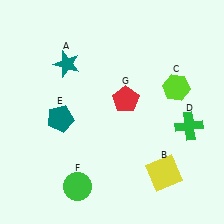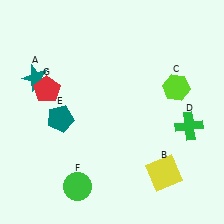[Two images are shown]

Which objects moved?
The objects that moved are: the teal star (A), the red pentagon (G).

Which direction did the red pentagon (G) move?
The red pentagon (G) moved left.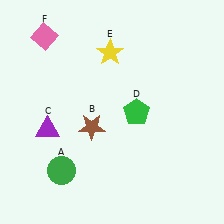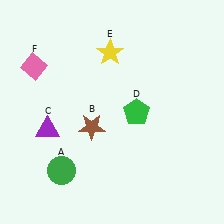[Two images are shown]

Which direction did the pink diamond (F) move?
The pink diamond (F) moved down.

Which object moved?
The pink diamond (F) moved down.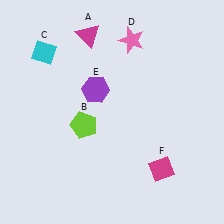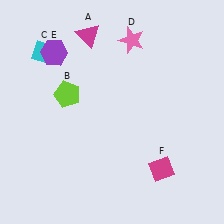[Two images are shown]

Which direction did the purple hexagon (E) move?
The purple hexagon (E) moved left.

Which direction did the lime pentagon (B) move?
The lime pentagon (B) moved up.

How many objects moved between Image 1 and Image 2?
2 objects moved between the two images.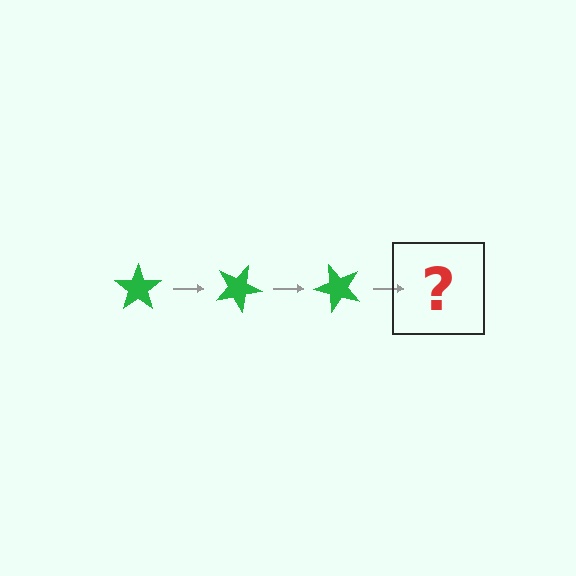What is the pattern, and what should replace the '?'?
The pattern is that the star rotates 25 degrees each step. The '?' should be a green star rotated 75 degrees.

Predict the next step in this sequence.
The next step is a green star rotated 75 degrees.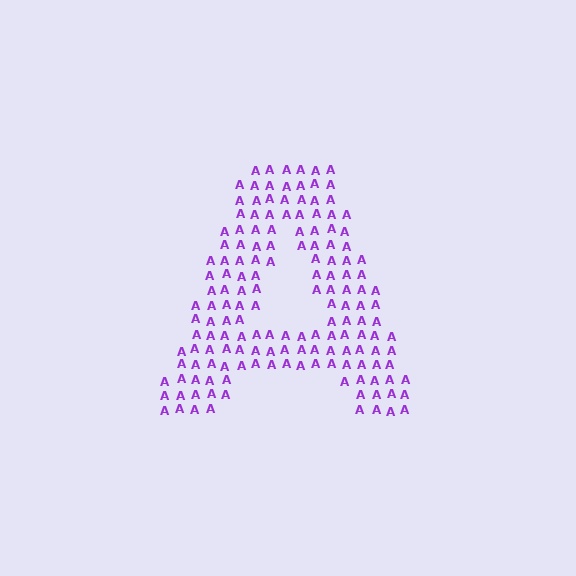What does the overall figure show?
The overall figure shows the letter A.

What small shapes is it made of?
It is made of small letter A's.